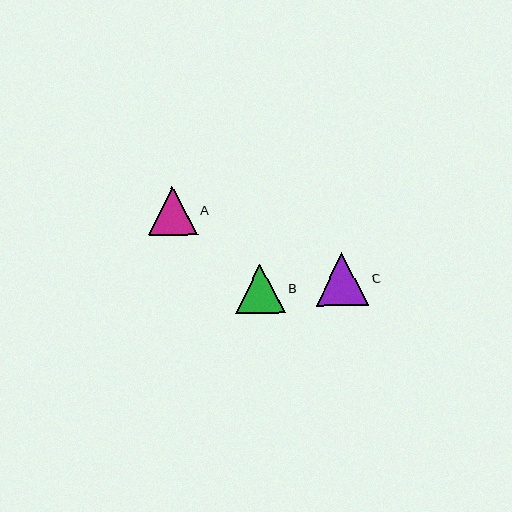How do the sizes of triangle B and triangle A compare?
Triangle B and triangle A are approximately the same size.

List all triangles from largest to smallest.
From largest to smallest: C, B, A.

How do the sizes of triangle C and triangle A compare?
Triangle C and triangle A are approximately the same size.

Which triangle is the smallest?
Triangle A is the smallest with a size of approximately 49 pixels.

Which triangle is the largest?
Triangle C is the largest with a size of approximately 53 pixels.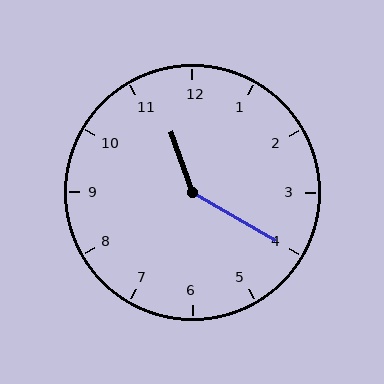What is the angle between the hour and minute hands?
Approximately 140 degrees.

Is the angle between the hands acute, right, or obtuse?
It is obtuse.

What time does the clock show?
11:20.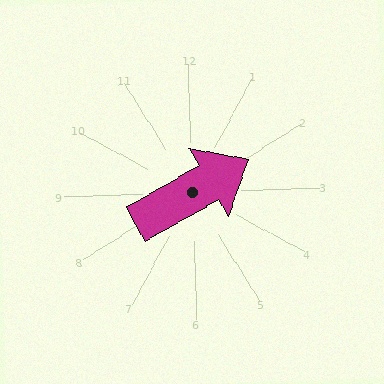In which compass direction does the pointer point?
Northeast.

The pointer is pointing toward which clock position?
Roughly 2 o'clock.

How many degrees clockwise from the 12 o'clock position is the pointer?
Approximately 62 degrees.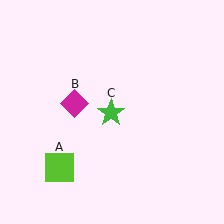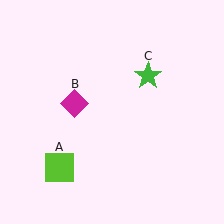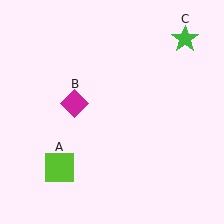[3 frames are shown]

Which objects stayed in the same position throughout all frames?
Lime square (object A) and magenta diamond (object B) remained stationary.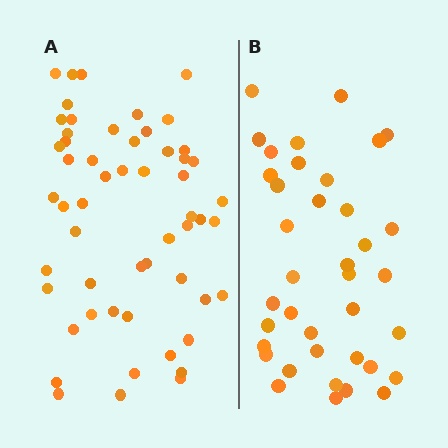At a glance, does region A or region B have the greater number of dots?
Region A (the left region) has more dots.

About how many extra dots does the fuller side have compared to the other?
Region A has approximately 15 more dots than region B.